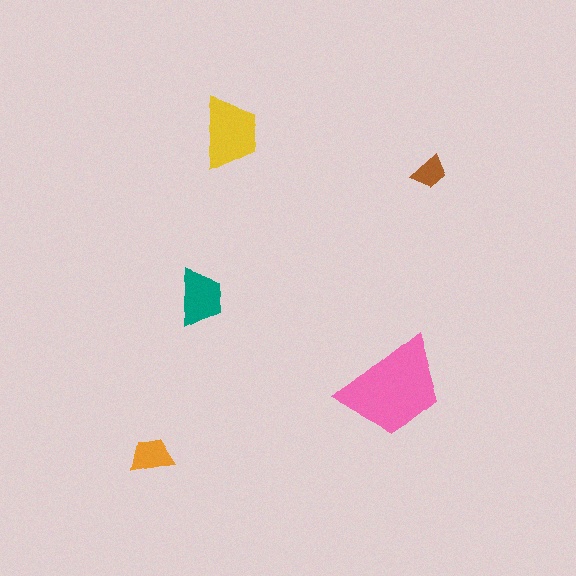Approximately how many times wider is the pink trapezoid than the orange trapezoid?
About 2.5 times wider.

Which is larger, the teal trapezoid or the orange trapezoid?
The teal one.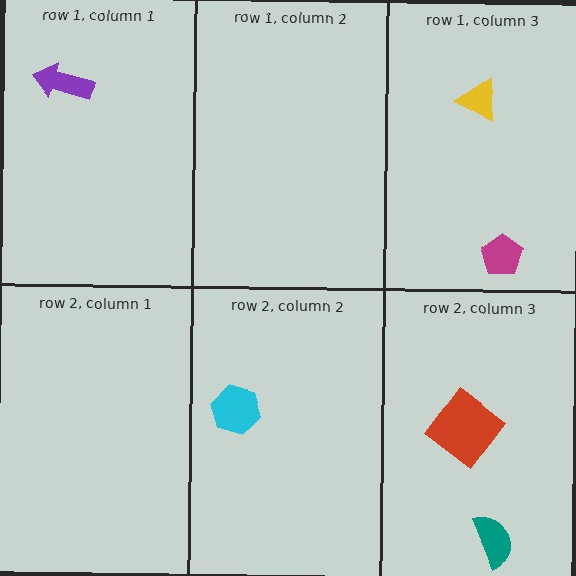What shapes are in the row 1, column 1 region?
The purple arrow.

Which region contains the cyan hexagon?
The row 2, column 2 region.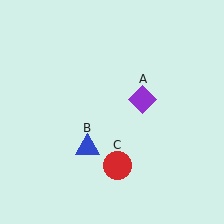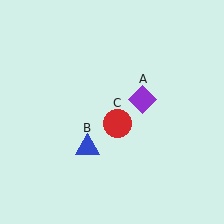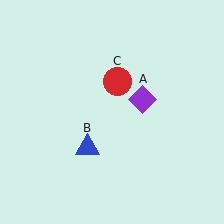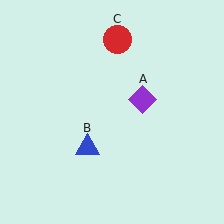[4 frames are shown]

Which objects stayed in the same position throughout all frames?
Purple diamond (object A) and blue triangle (object B) remained stationary.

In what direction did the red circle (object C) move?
The red circle (object C) moved up.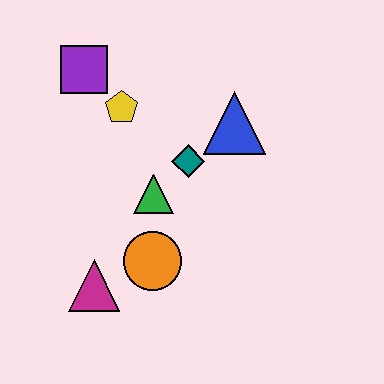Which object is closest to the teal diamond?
The green triangle is closest to the teal diamond.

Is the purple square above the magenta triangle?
Yes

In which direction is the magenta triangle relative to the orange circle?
The magenta triangle is to the left of the orange circle.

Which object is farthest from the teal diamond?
The magenta triangle is farthest from the teal diamond.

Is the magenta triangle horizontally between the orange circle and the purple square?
Yes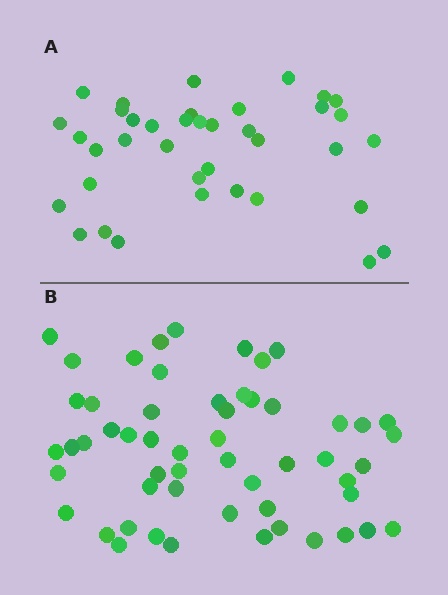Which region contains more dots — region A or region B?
Region B (the bottom region) has more dots.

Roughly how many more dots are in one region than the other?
Region B has approximately 15 more dots than region A.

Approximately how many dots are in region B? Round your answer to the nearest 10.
About 60 dots. (The exact count is 55, which rounds to 60.)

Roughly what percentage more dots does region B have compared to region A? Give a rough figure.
About 45% more.